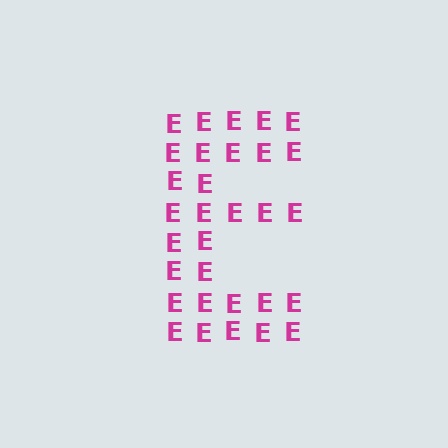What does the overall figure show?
The overall figure shows the letter E.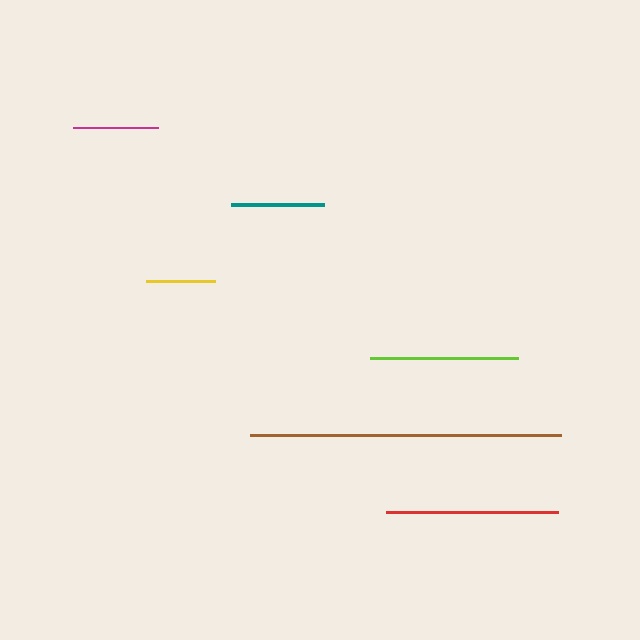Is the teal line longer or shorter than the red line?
The red line is longer than the teal line.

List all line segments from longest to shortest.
From longest to shortest: brown, red, lime, teal, magenta, yellow.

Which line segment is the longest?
The brown line is the longest at approximately 310 pixels.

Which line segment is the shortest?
The yellow line is the shortest at approximately 69 pixels.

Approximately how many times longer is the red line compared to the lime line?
The red line is approximately 1.2 times the length of the lime line.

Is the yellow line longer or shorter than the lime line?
The lime line is longer than the yellow line.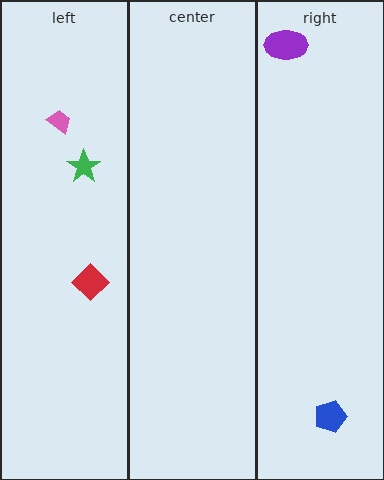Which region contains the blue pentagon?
The right region.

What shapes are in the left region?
The red diamond, the green star, the pink trapezoid.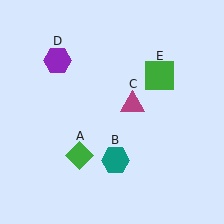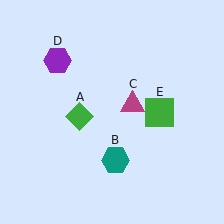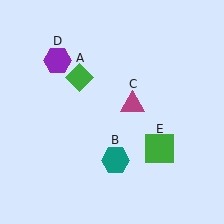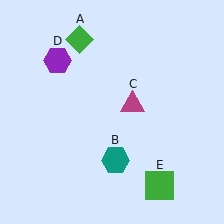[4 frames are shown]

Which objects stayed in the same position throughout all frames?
Teal hexagon (object B) and magenta triangle (object C) and purple hexagon (object D) remained stationary.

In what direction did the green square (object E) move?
The green square (object E) moved down.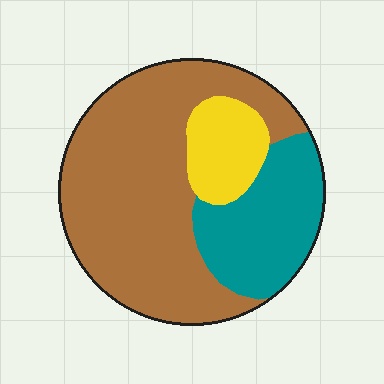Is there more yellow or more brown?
Brown.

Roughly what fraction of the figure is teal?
Teal takes up about one quarter (1/4) of the figure.